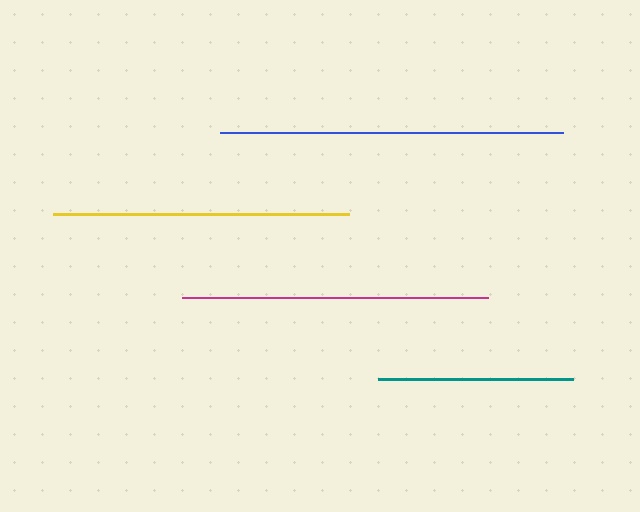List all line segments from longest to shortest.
From longest to shortest: blue, magenta, yellow, teal.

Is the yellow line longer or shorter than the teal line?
The yellow line is longer than the teal line.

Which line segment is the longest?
The blue line is the longest at approximately 343 pixels.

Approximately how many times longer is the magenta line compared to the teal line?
The magenta line is approximately 1.6 times the length of the teal line.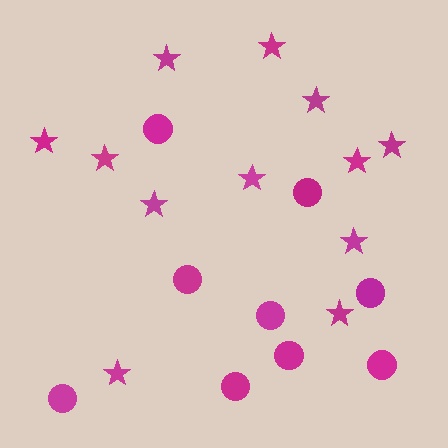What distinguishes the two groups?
There are 2 groups: one group of stars (12) and one group of circles (9).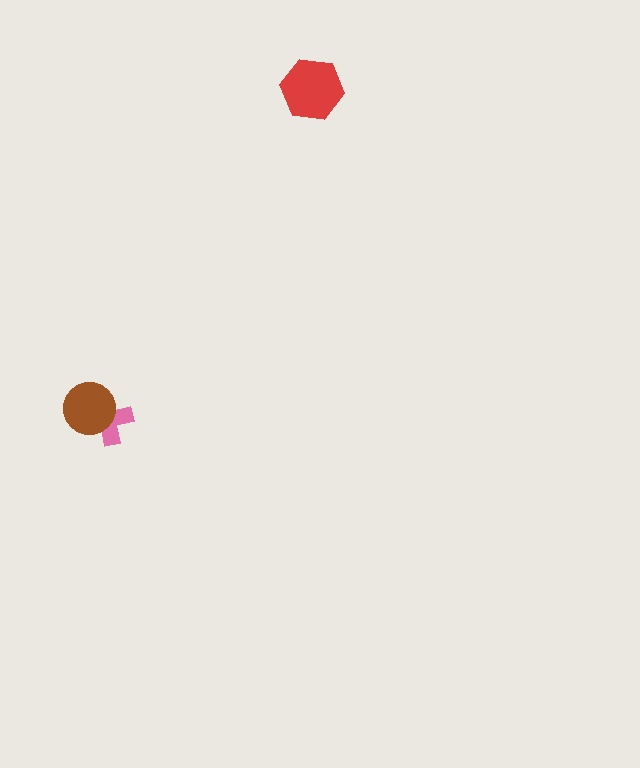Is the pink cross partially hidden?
Yes, it is partially covered by another shape.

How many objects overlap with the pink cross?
1 object overlaps with the pink cross.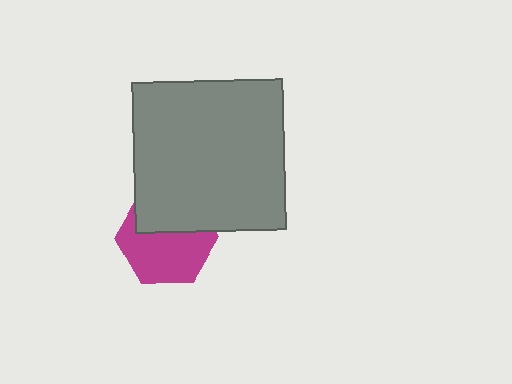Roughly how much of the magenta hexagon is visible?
About half of it is visible (roughly 60%).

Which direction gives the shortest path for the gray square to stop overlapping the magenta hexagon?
Moving up gives the shortest separation.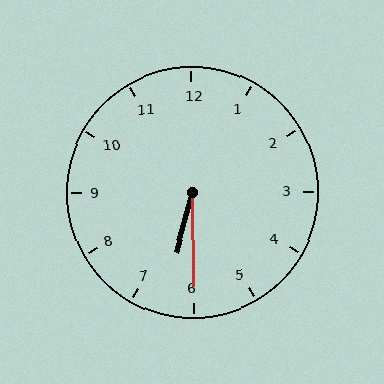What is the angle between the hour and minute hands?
Approximately 15 degrees.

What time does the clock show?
6:30.